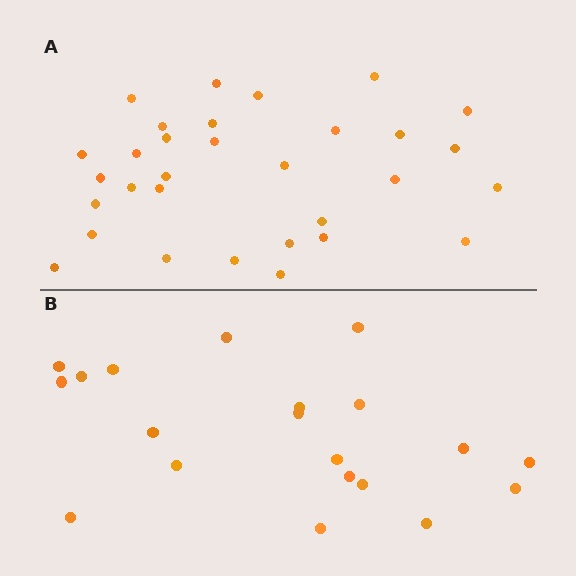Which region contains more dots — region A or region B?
Region A (the top region) has more dots.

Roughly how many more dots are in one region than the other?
Region A has roughly 12 or so more dots than region B.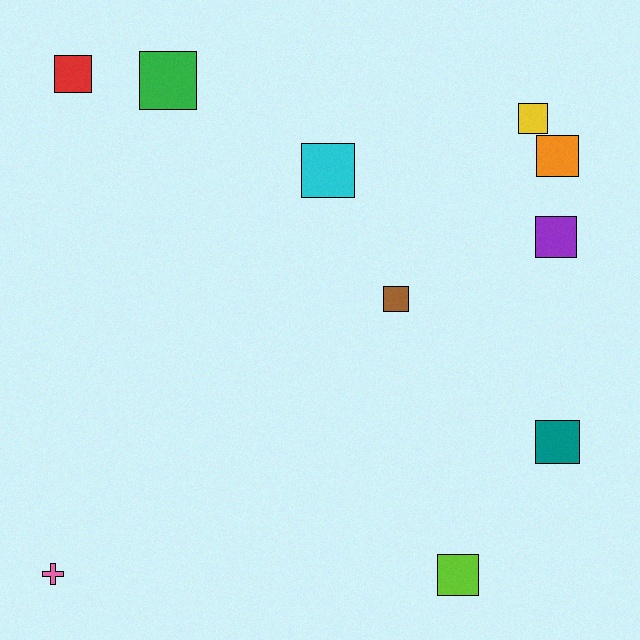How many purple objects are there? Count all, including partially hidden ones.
There is 1 purple object.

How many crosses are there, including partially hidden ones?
There is 1 cross.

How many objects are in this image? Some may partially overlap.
There are 10 objects.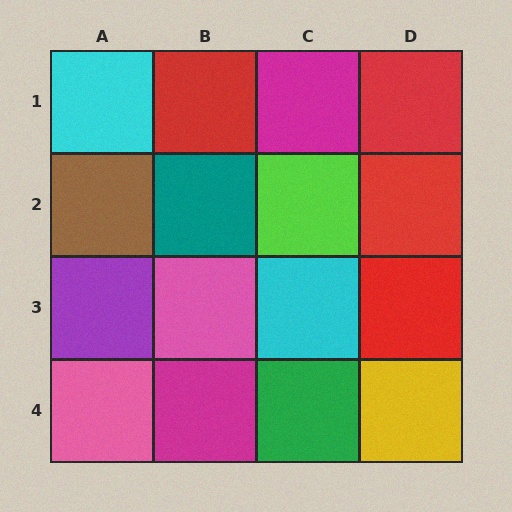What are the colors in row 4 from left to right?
Pink, magenta, green, yellow.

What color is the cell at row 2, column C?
Lime.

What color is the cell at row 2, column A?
Brown.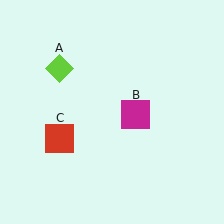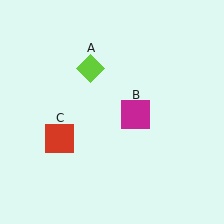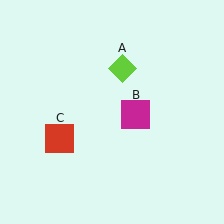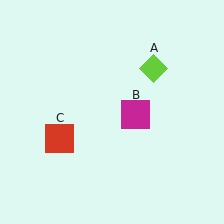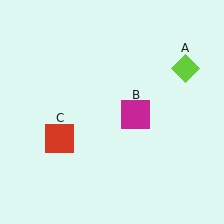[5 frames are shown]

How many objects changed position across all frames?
1 object changed position: lime diamond (object A).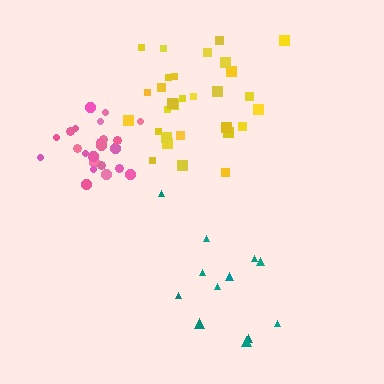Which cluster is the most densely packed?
Pink.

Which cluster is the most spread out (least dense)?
Teal.